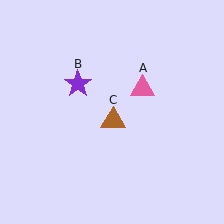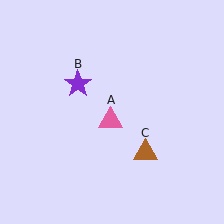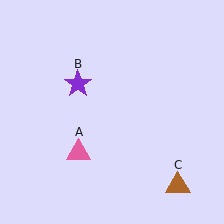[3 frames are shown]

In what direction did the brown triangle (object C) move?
The brown triangle (object C) moved down and to the right.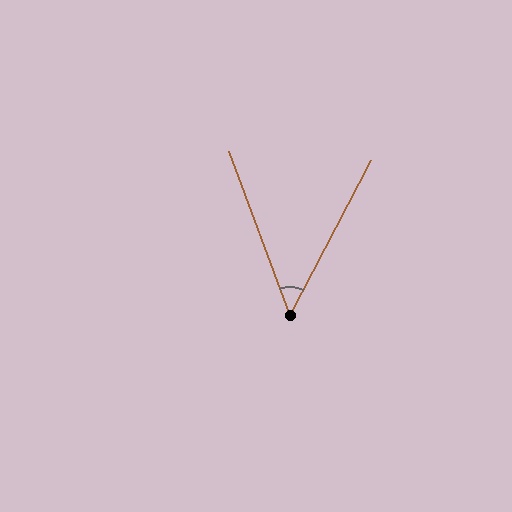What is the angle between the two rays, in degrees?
Approximately 48 degrees.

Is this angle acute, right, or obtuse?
It is acute.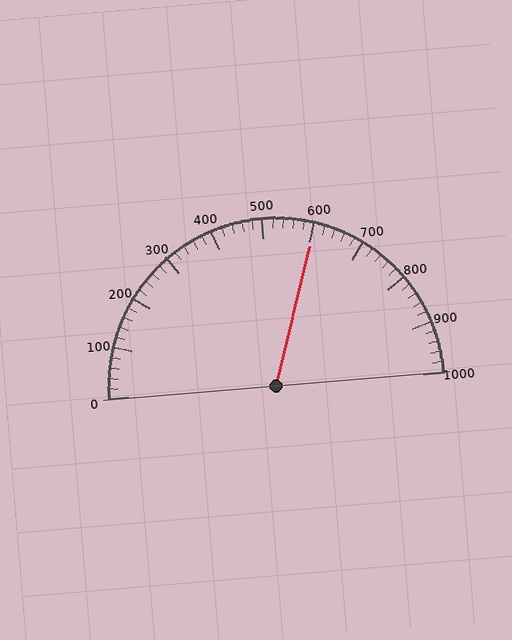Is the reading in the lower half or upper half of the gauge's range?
The reading is in the upper half of the range (0 to 1000).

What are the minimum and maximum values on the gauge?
The gauge ranges from 0 to 1000.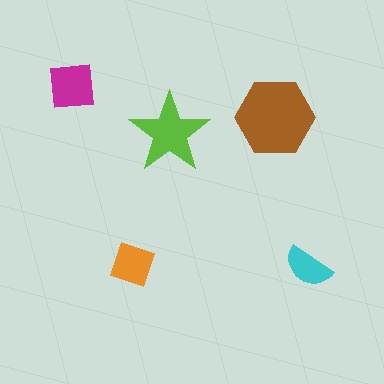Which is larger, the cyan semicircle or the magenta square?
The magenta square.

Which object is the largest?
The brown hexagon.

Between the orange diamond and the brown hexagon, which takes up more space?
The brown hexagon.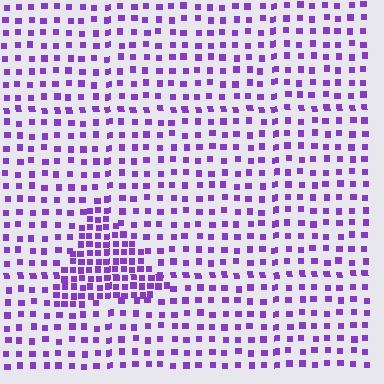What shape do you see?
I see a triangle.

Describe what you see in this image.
The image contains small purple elements arranged at two different densities. A triangle-shaped region is visible where the elements are more densely packed than the surrounding area.